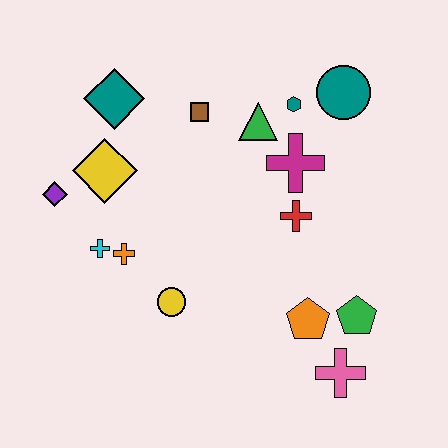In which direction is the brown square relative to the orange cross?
The brown square is above the orange cross.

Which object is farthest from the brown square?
The pink cross is farthest from the brown square.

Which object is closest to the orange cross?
The cyan cross is closest to the orange cross.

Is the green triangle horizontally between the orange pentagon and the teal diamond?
Yes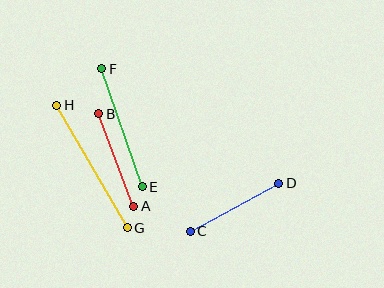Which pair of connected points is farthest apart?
Points G and H are farthest apart.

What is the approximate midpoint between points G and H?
The midpoint is at approximately (92, 167) pixels.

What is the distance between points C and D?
The distance is approximately 101 pixels.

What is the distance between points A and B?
The distance is approximately 99 pixels.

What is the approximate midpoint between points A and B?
The midpoint is at approximately (116, 160) pixels.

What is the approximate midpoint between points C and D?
The midpoint is at approximately (235, 207) pixels.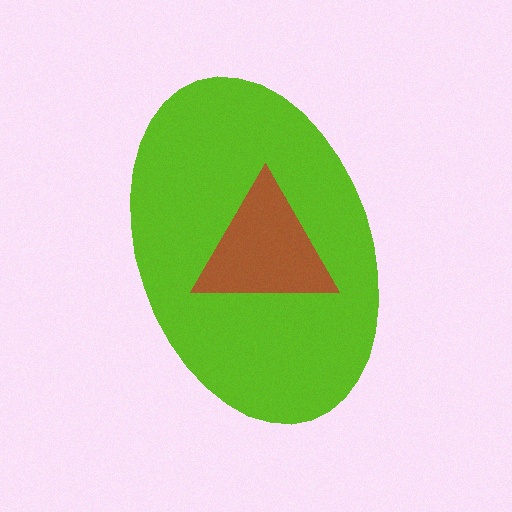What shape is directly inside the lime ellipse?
The brown triangle.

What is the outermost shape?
The lime ellipse.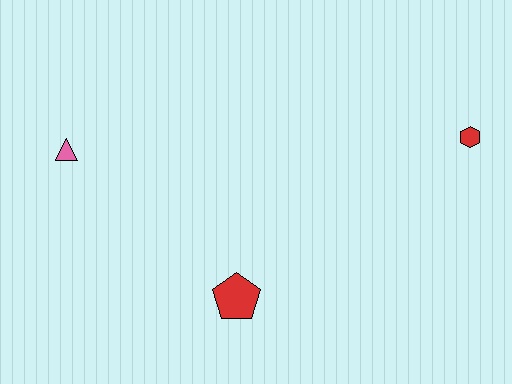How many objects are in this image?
There are 3 objects.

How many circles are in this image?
There are no circles.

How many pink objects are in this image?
There is 1 pink object.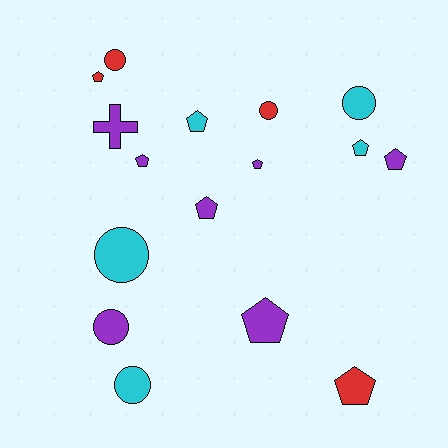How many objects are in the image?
There are 16 objects.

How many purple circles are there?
There is 1 purple circle.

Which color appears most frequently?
Purple, with 7 objects.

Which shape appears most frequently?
Pentagon, with 9 objects.